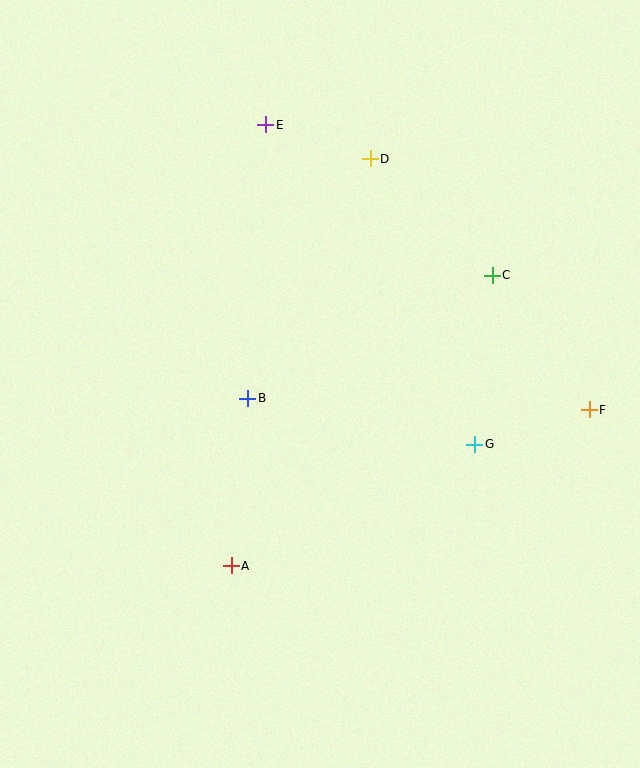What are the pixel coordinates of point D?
Point D is at (370, 159).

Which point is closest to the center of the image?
Point B at (248, 398) is closest to the center.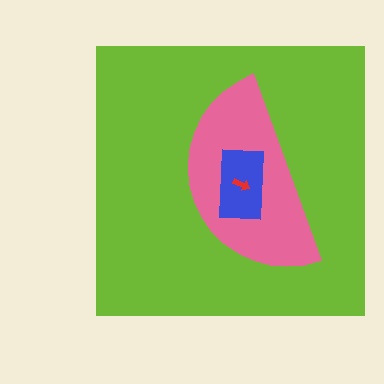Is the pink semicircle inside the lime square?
Yes.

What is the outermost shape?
The lime square.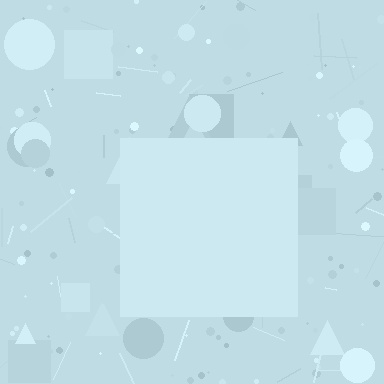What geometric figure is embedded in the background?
A square is embedded in the background.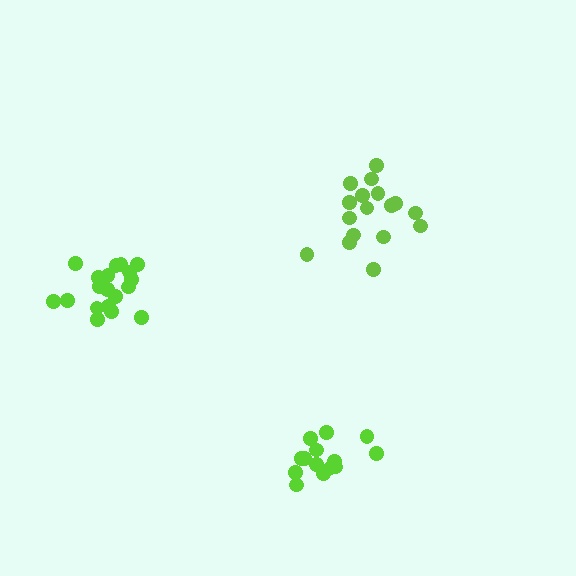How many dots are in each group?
Group 1: 19 dots, Group 2: 17 dots, Group 3: 14 dots (50 total).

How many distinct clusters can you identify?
There are 3 distinct clusters.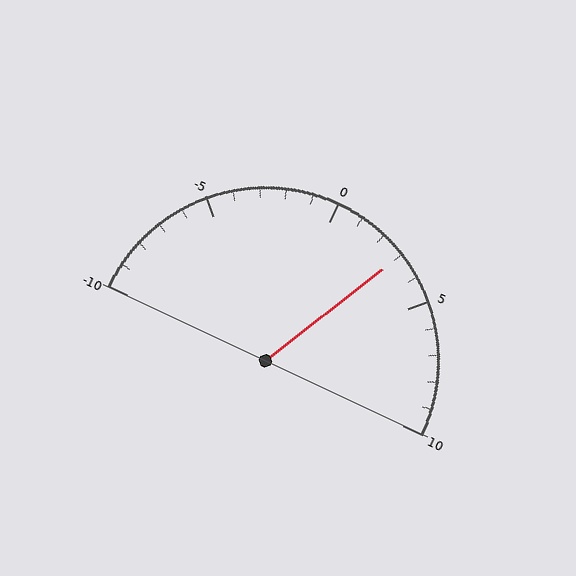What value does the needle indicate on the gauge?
The needle indicates approximately 3.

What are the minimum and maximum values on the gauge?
The gauge ranges from -10 to 10.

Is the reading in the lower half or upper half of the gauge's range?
The reading is in the upper half of the range (-10 to 10).